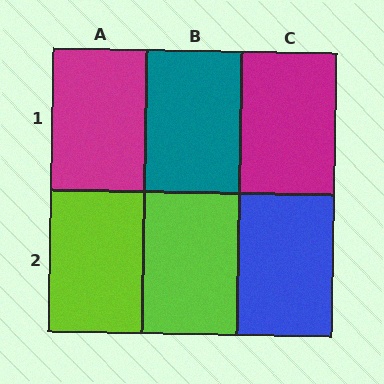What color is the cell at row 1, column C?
Magenta.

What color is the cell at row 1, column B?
Teal.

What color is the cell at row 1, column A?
Magenta.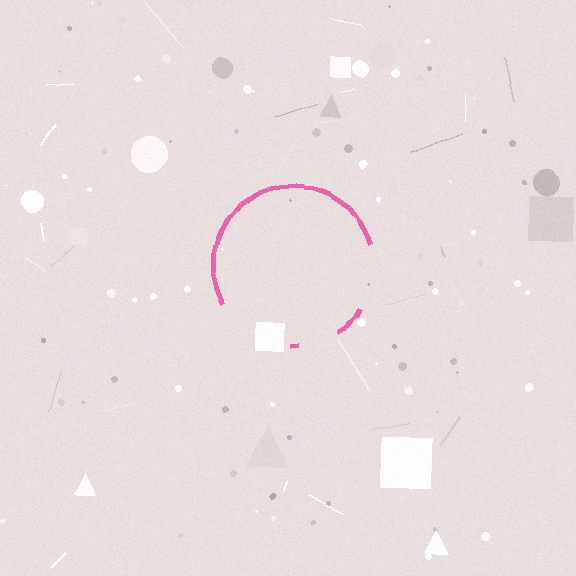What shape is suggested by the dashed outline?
The dashed outline suggests a circle.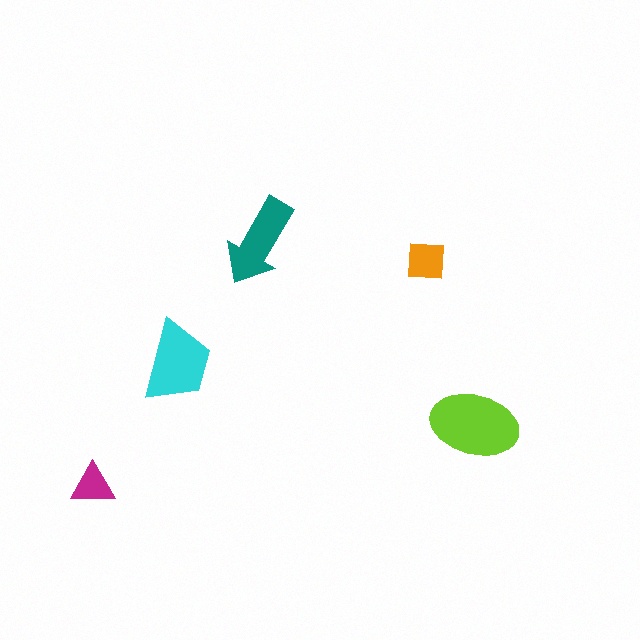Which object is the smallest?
The magenta triangle.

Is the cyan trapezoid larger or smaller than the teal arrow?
Larger.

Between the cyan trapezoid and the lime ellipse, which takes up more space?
The lime ellipse.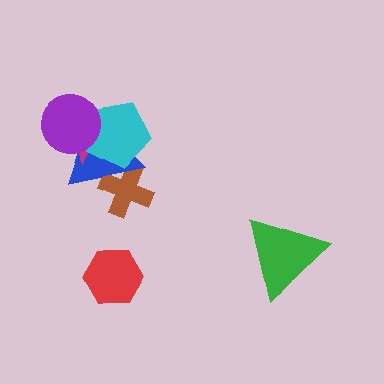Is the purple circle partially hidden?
No, no other shape covers it.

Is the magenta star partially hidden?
Yes, it is partially covered by another shape.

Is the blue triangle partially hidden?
Yes, it is partially covered by another shape.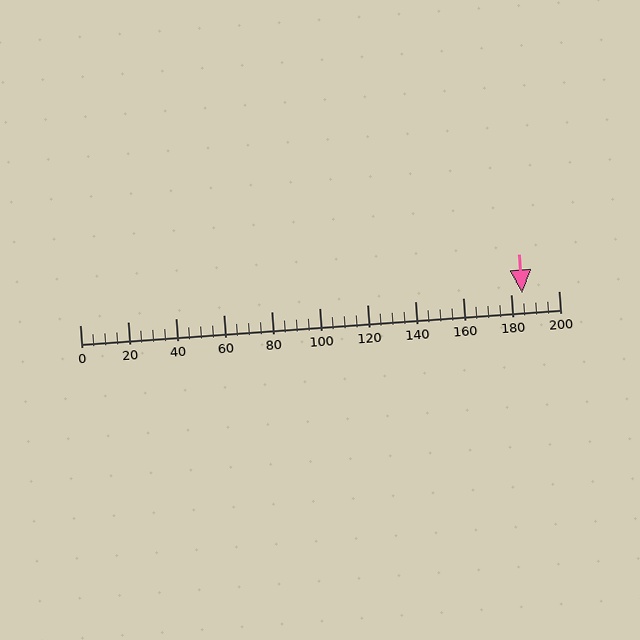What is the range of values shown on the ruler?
The ruler shows values from 0 to 200.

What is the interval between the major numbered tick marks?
The major tick marks are spaced 20 units apart.